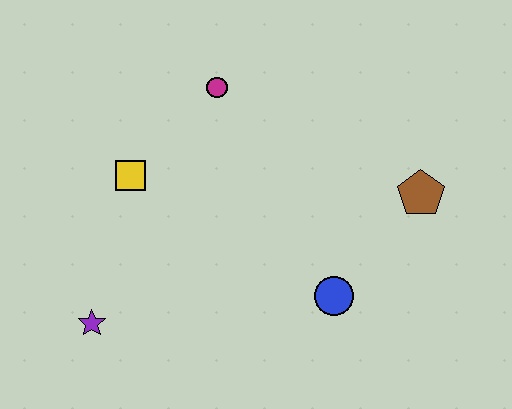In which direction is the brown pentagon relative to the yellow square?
The brown pentagon is to the right of the yellow square.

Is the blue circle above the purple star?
Yes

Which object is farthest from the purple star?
The brown pentagon is farthest from the purple star.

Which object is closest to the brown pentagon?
The blue circle is closest to the brown pentagon.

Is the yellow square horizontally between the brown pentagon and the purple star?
Yes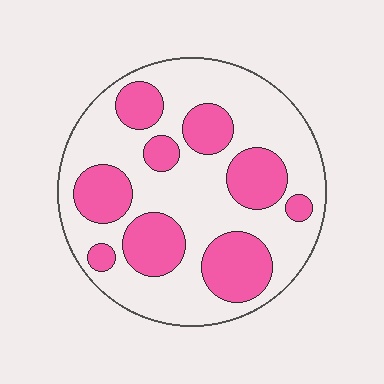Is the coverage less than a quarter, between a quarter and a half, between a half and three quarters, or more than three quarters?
Between a quarter and a half.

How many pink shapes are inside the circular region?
9.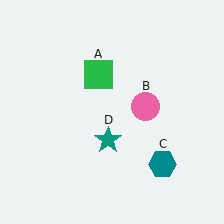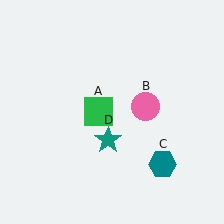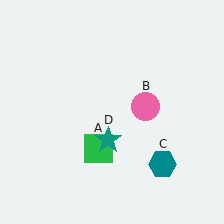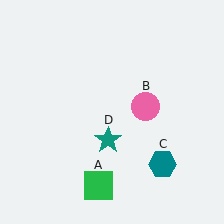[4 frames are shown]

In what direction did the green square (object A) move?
The green square (object A) moved down.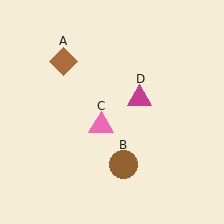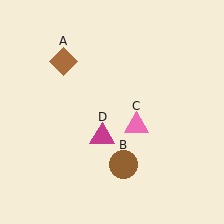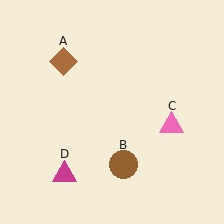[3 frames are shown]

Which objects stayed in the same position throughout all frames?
Brown diamond (object A) and brown circle (object B) remained stationary.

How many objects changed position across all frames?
2 objects changed position: pink triangle (object C), magenta triangle (object D).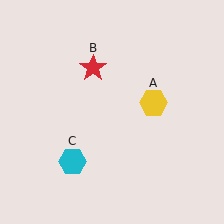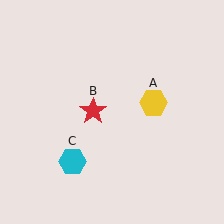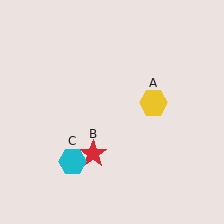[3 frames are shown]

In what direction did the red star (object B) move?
The red star (object B) moved down.